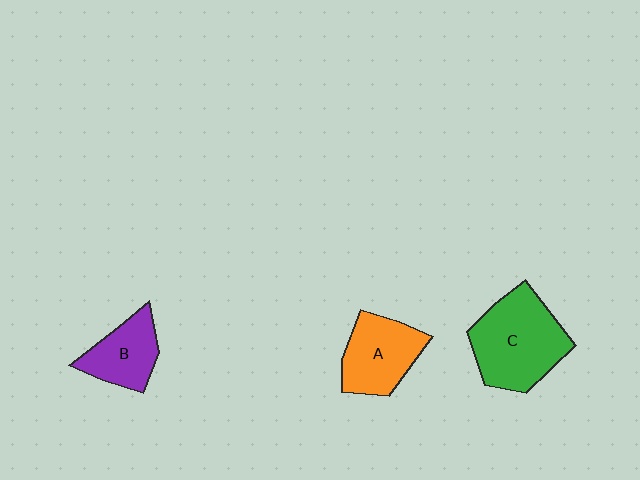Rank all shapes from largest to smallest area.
From largest to smallest: C (green), A (orange), B (purple).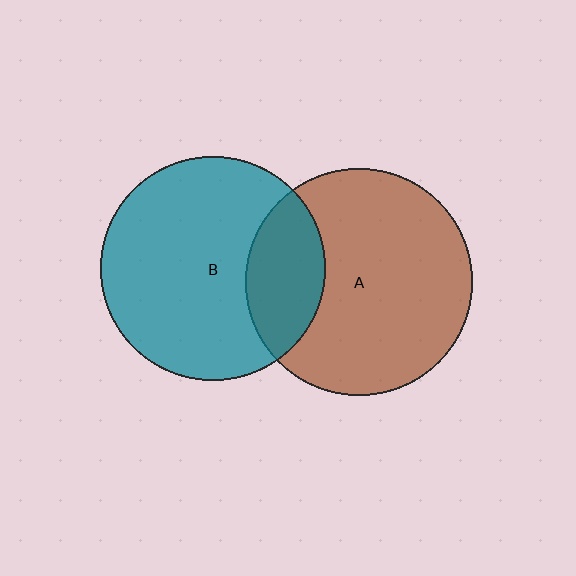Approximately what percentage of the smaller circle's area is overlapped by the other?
Approximately 25%.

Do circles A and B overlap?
Yes.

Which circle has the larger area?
Circle A (brown).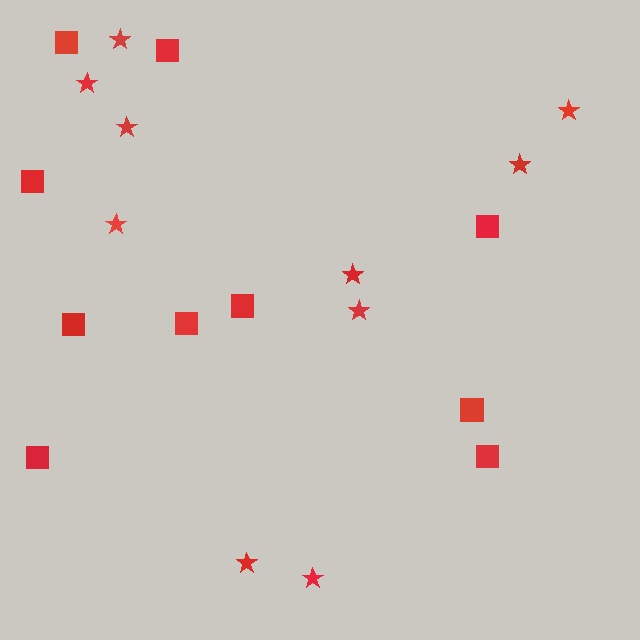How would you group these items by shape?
There are 2 groups: one group of stars (10) and one group of squares (10).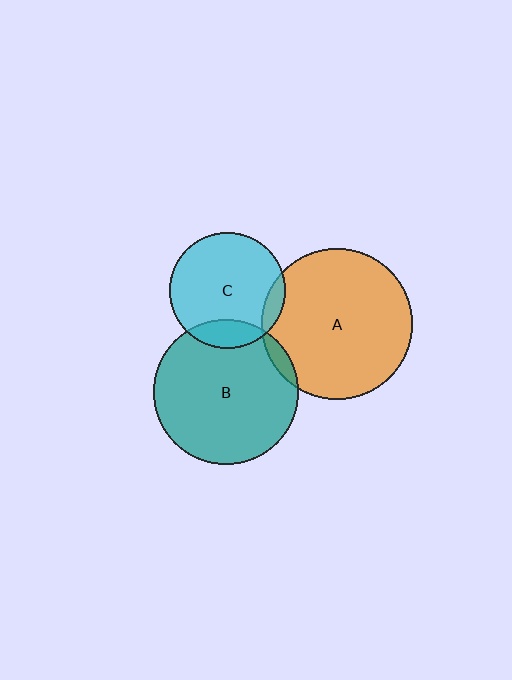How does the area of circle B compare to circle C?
Approximately 1.6 times.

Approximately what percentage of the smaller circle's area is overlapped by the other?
Approximately 10%.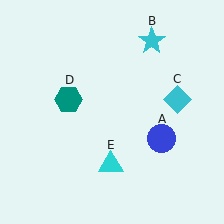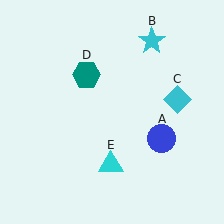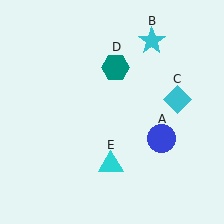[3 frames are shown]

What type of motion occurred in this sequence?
The teal hexagon (object D) rotated clockwise around the center of the scene.